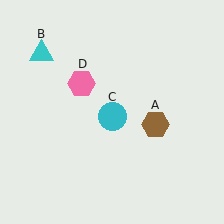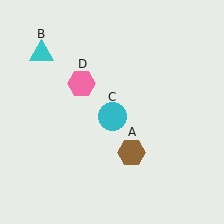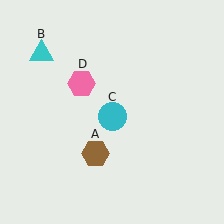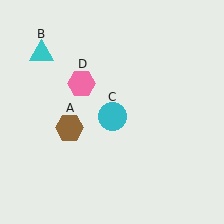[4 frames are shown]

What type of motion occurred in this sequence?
The brown hexagon (object A) rotated clockwise around the center of the scene.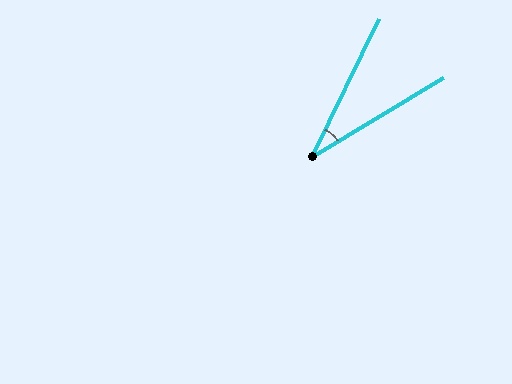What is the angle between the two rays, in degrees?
Approximately 33 degrees.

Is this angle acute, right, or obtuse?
It is acute.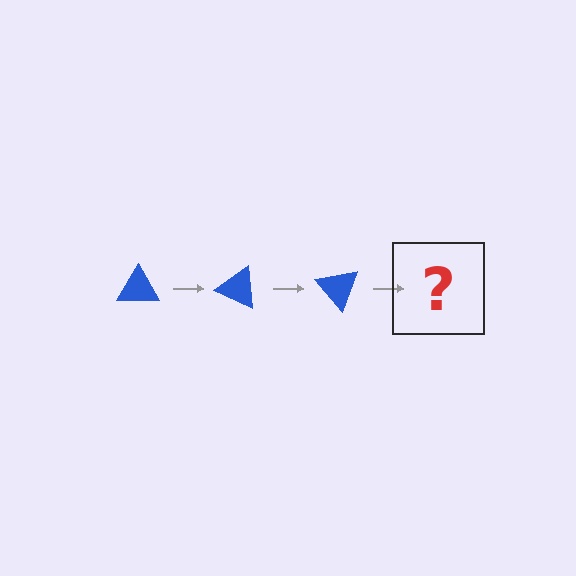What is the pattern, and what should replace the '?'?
The pattern is that the triangle rotates 25 degrees each step. The '?' should be a blue triangle rotated 75 degrees.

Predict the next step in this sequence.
The next step is a blue triangle rotated 75 degrees.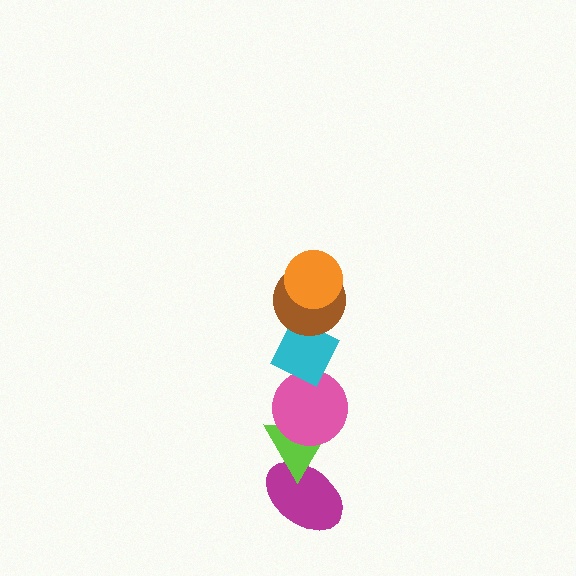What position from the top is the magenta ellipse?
The magenta ellipse is 6th from the top.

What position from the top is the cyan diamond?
The cyan diamond is 3rd from the top.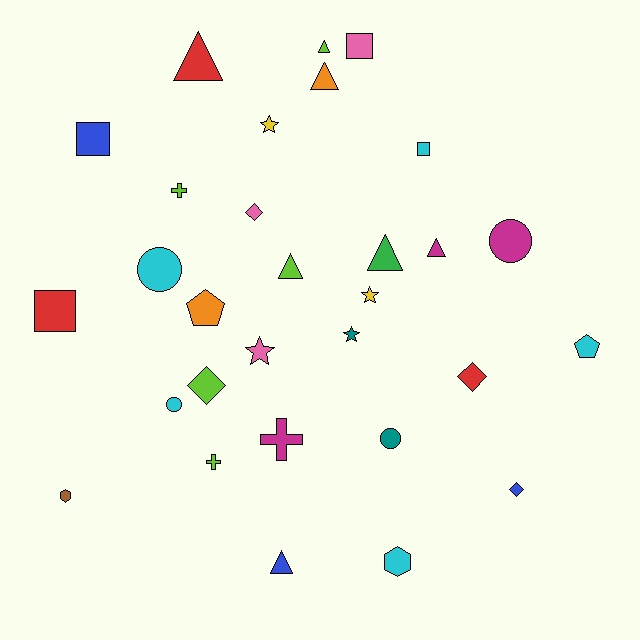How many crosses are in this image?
There are 3 crosses.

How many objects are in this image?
There are 30 objects.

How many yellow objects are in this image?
There are 2 yellow objects.